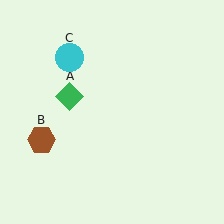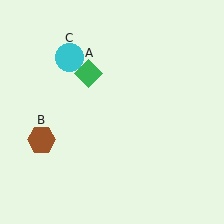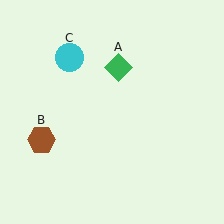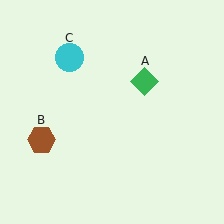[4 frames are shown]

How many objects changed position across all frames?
1 object changed position: green diamond (object A).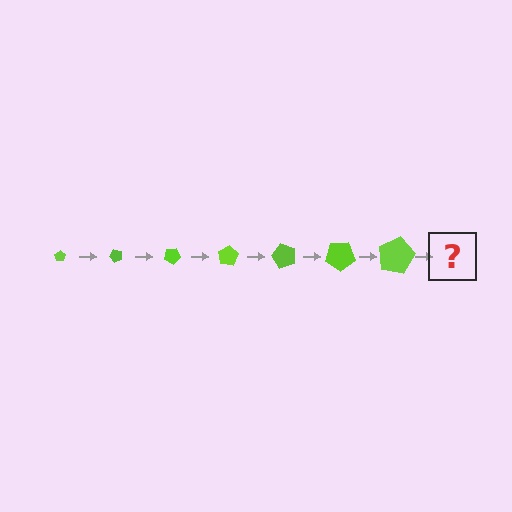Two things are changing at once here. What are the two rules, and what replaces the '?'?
The two rules are that the pentagon grows larger each step and it rotates 50 degrees each step. The '?' should be a pentagon, larger than the previous one and rotated 350 degrees from the start.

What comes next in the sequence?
The next element should be a pentagon, larger than the previous one and rotated 350 degrees from the start.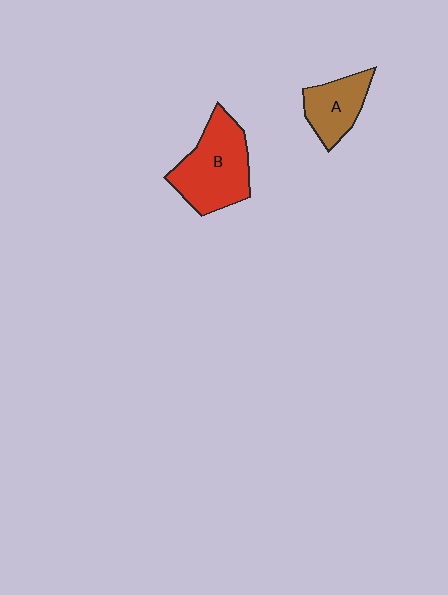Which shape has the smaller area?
Shape A (brown).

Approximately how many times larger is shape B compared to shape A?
Approximately 1.7 times.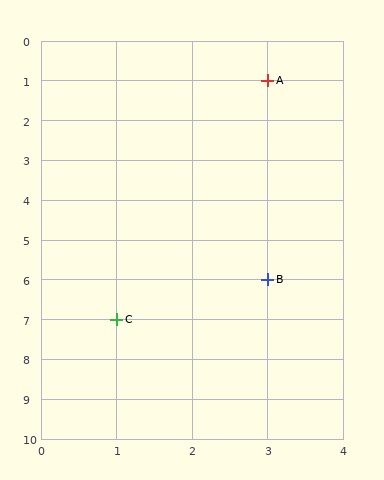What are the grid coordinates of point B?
Point B is at grid coordinates (3, 6).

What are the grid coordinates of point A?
Point A is at grid coordinates (3, 1).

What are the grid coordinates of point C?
Point C is at grid coordinates (1, 7).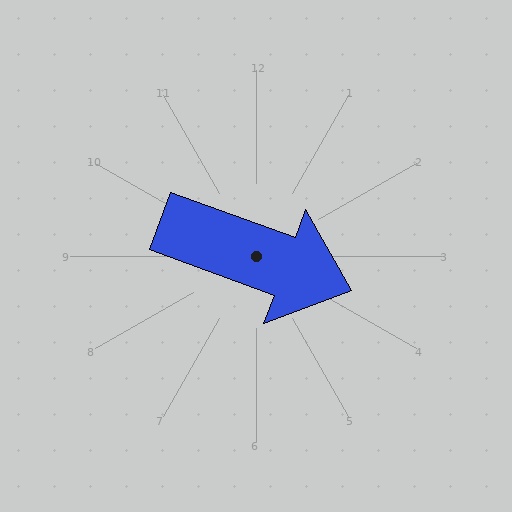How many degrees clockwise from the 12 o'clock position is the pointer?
Approximately 110 degrees.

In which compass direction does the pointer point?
East.